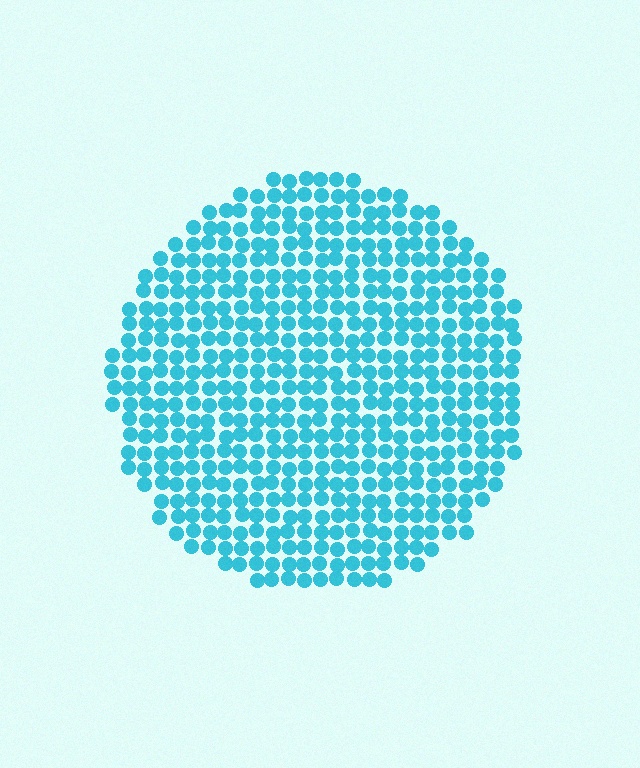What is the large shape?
The large shape is a circle.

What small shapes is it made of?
It is made of small circles.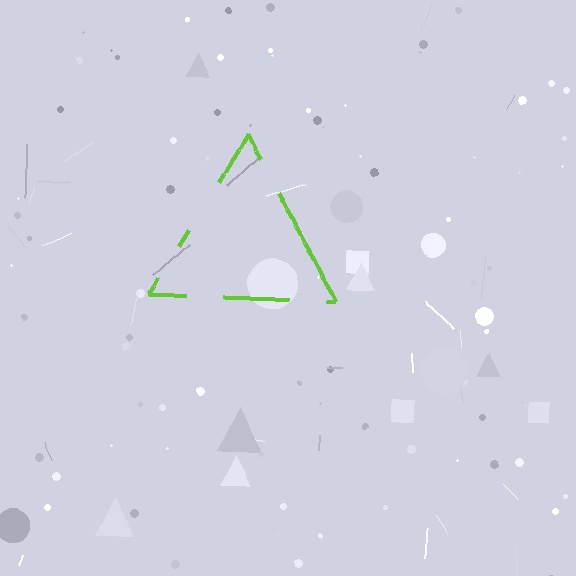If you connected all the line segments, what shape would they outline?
They would outline a triangle.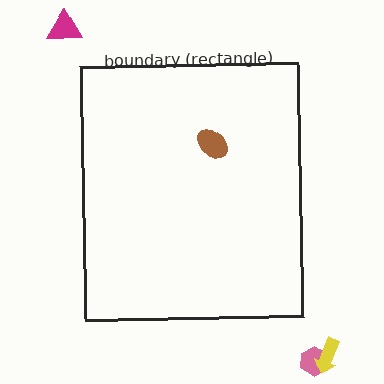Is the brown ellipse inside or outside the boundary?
Inside.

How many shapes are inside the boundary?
1 inside, 3 outside.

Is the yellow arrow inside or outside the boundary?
Outside.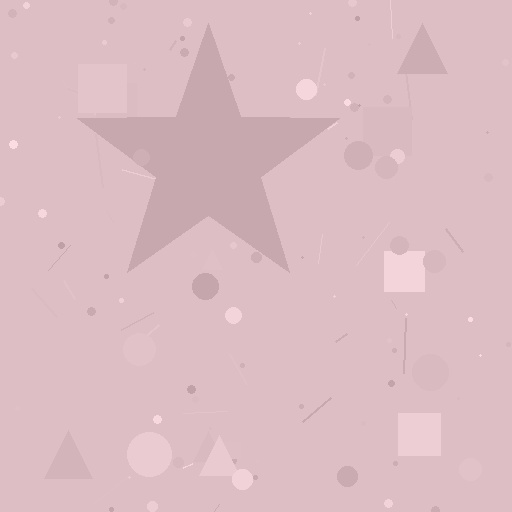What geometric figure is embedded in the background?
A star is embedded in the background.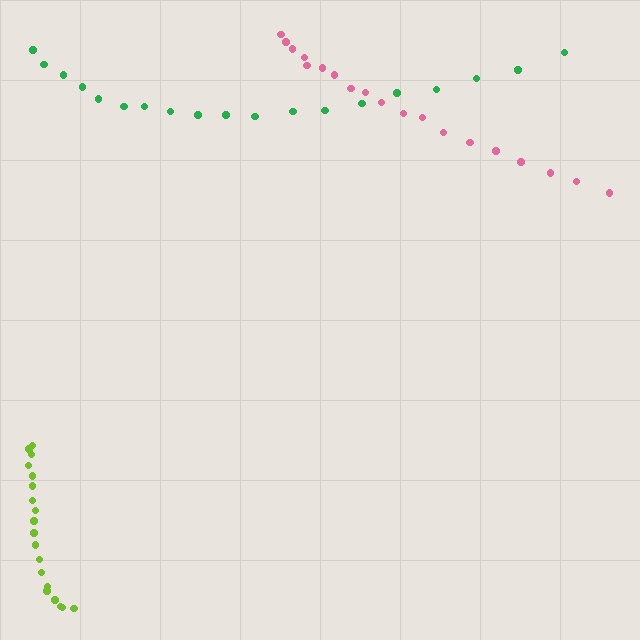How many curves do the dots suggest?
There are 3 distinct paths.